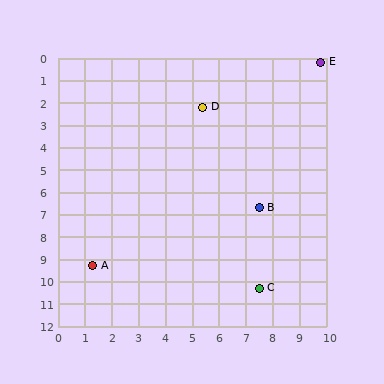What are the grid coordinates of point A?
Point A is at approximately (1.3, 9.3).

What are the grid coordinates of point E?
Point E is at approximately (9.8, 0.2).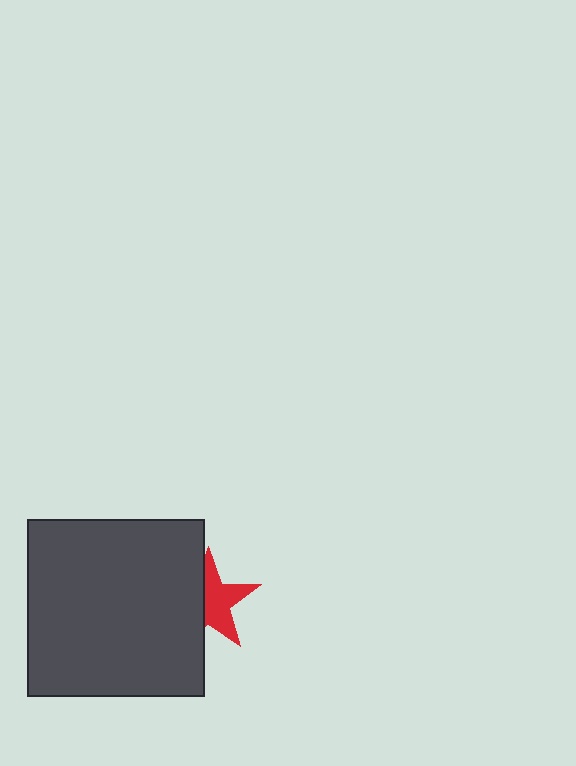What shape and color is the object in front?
The object in front is a dark gray square.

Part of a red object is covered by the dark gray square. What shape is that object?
It is a star.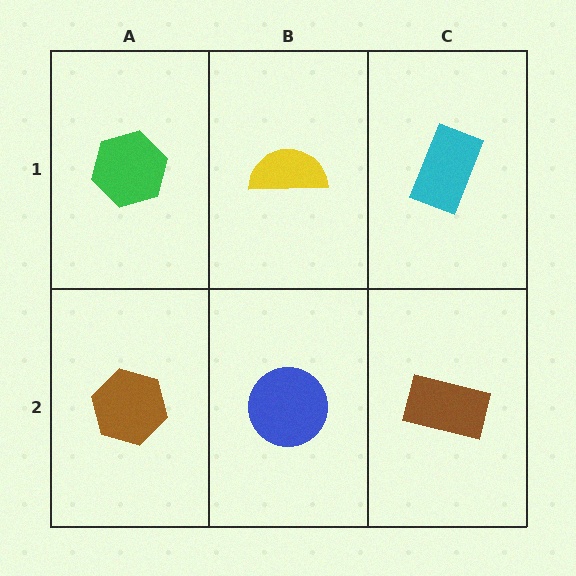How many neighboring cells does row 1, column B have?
3.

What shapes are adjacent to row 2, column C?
A cyan rectangle (row 1, column C), a blue circle (row 2, column B).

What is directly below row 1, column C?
A brown rectangle.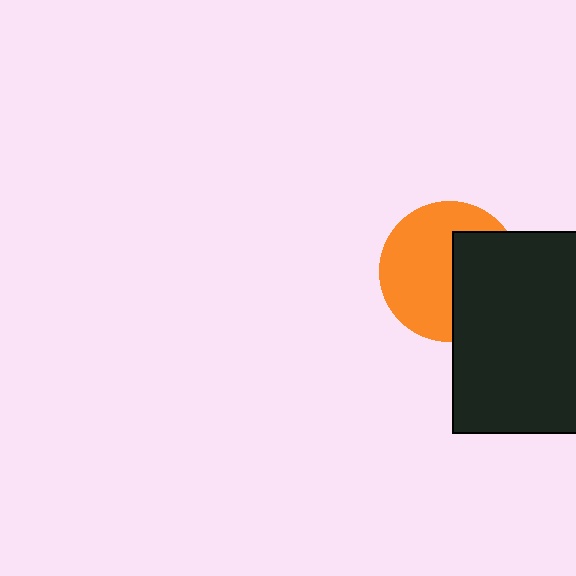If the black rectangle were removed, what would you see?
You would see the complete orange circle.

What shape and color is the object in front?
The object in front is a black rectangle.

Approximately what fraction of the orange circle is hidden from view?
Roughly 41% of the orange circle is hidden behind the black rectangle.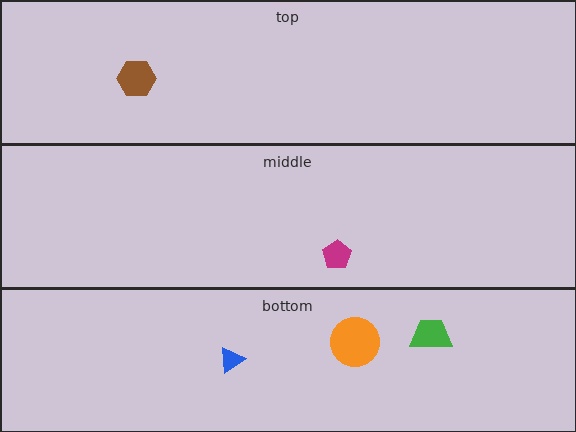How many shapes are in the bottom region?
3.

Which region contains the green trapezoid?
The bottom region.